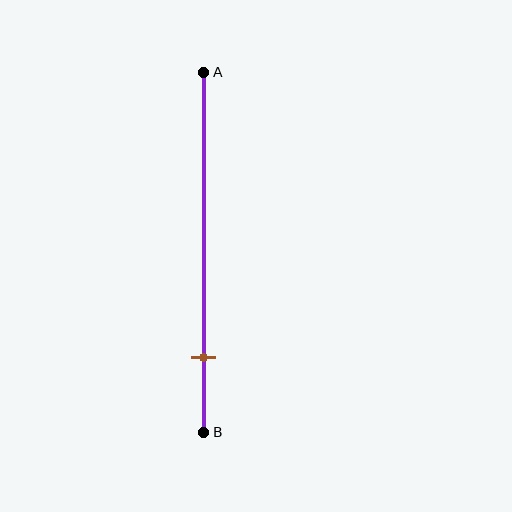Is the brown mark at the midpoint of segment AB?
No, the mark is at about 80% from A, not at the 50% midpoint.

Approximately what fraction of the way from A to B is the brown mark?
The brown mark is approximately 80% of the way from A to B.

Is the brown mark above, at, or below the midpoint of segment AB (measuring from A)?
The brown mark is below the midpoint of segment AB.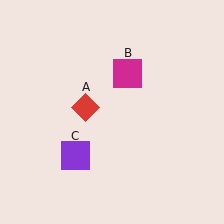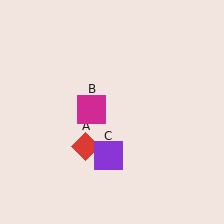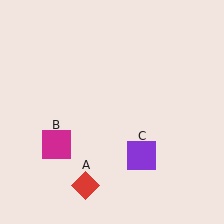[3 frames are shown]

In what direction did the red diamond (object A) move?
The red diamond (object A) moved down.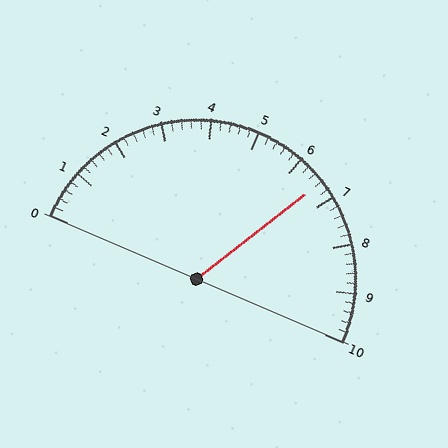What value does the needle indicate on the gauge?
The needle indicates approximately 6.6.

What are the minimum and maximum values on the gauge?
The gauge ranges from 0 to 10.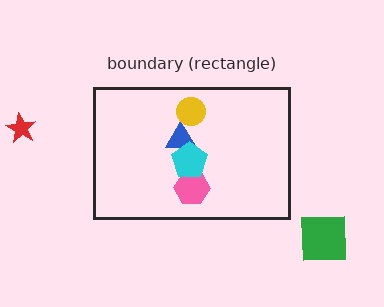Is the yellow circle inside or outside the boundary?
Inside.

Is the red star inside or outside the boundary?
Outside.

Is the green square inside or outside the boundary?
Outside.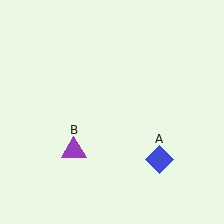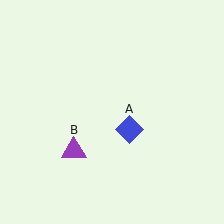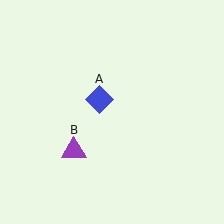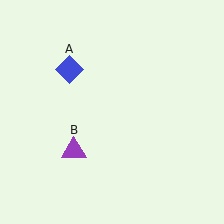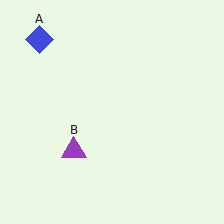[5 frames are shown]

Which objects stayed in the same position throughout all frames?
Purple triangle (object B) remained stationary.